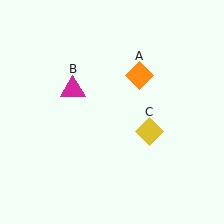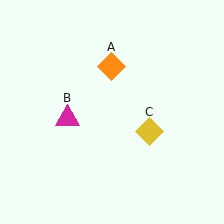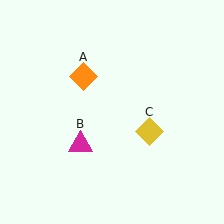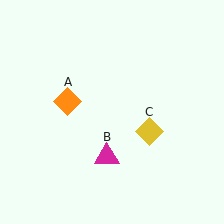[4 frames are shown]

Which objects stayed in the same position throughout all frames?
Yellow diamond (object C) remained stationary.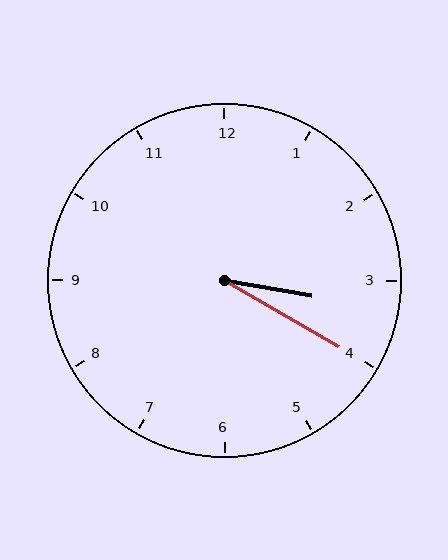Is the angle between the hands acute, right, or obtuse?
It is acute.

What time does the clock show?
3:20.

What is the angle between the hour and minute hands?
Approximately 20 degrees.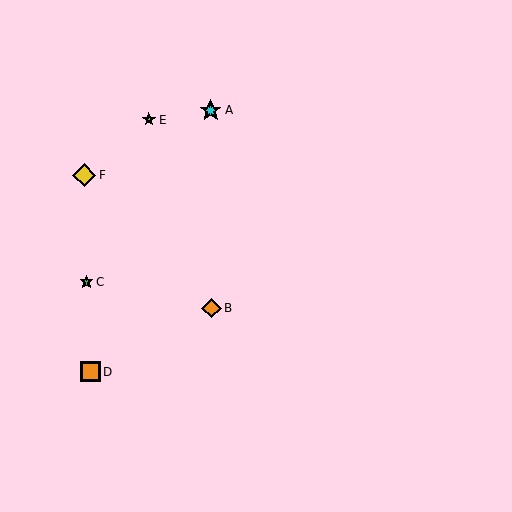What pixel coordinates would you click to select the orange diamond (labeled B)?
Click at (211, 308) to select the orange diamond B.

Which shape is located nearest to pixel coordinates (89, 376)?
The orange square (labeled D) at (91, 372) is nearest to that location.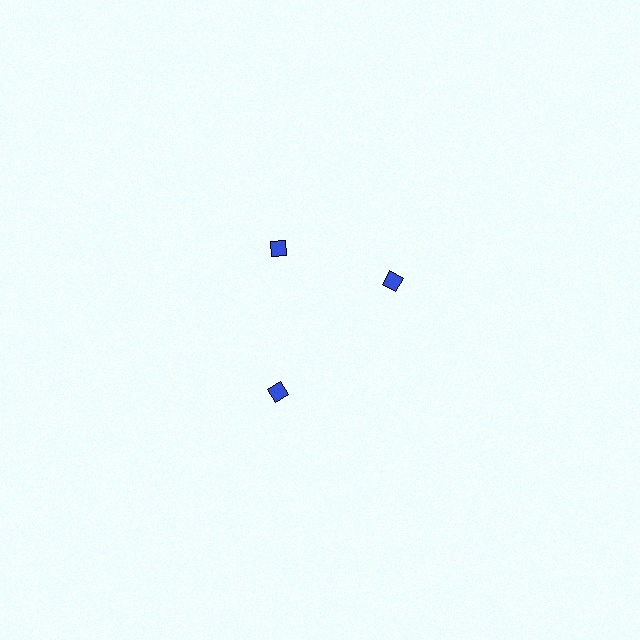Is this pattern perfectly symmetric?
No. The 3 blue diamonds are arranged in a ring, but one element near the 3 o'clock position is rotated out of alignment along the ring, breaking the 3-fold rotational symmetry.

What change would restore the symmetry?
The symmetry would be restored by rotating it back into even spacing with its neighbors so that all 3 diamonds sit at equal angles and equal distance from the center.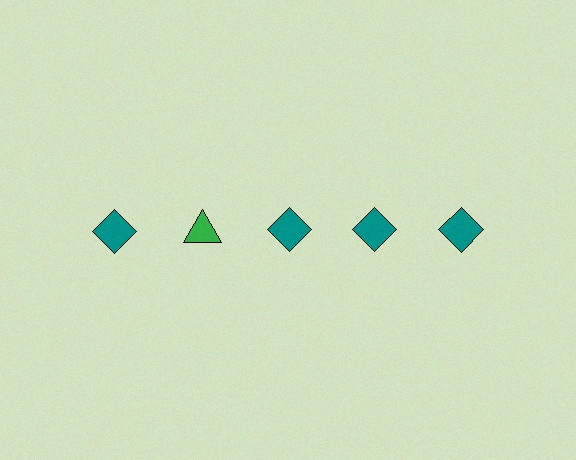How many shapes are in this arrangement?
There are 5 shapes arranged in a grid pattern.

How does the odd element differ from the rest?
It differs in both color (green instead of teal) and shape (triangle instead of diamond).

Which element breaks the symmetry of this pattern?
The green triangle in the top row, second from left column breaks the symmetry. All other shapes are teal diamonds.